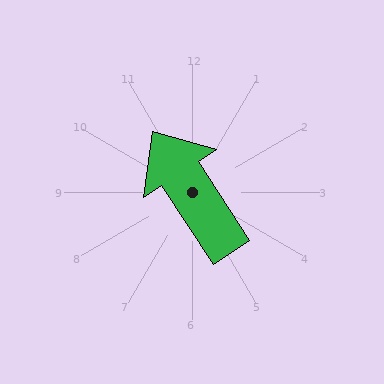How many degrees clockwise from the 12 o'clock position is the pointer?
Approximately 327 degrees.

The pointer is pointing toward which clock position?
Roughly 11 o'clock.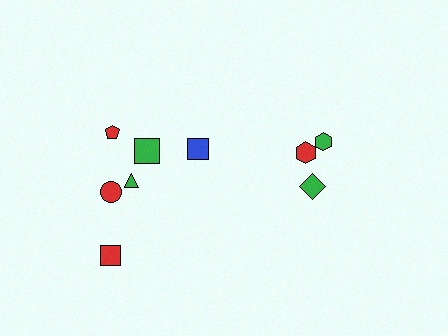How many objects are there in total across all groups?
There are 9 objects.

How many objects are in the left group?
There are 6 objects.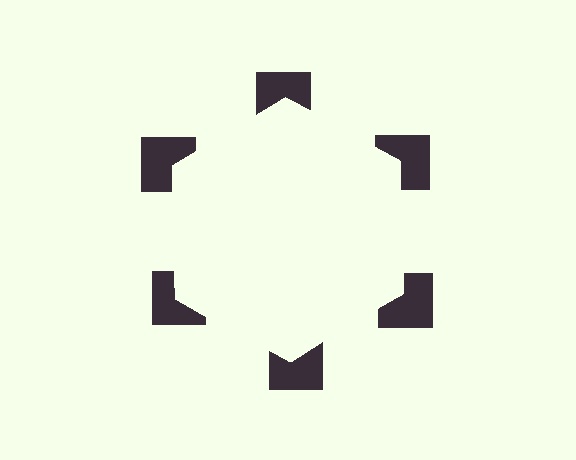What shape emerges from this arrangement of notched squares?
An illusory hexagon — its edges are inferred from the aligned wedge cuts in the notched squares, not physically drawn.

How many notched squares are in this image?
There are 6 — one at each vertex of the illusory hexagon.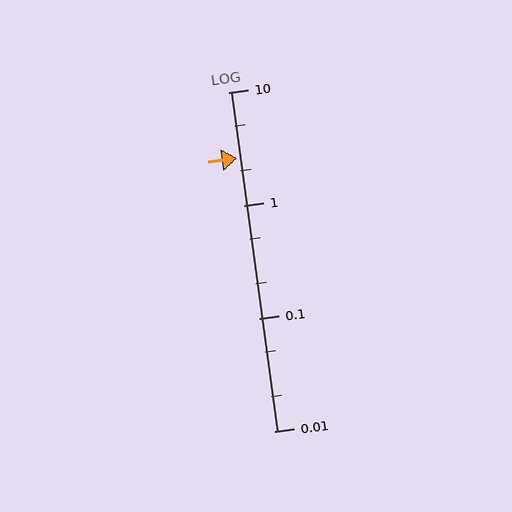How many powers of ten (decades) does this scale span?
The scale spans 3 decades, from 0.01 to 10.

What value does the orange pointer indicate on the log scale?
The pointer indicates approximately 2.6.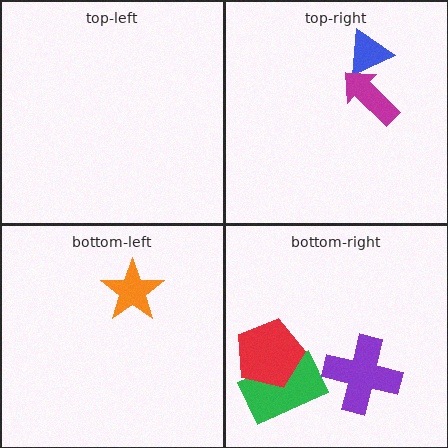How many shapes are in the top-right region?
2.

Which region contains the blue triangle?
The top-right region.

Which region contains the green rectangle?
The bottom-right region.